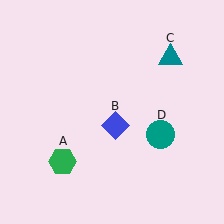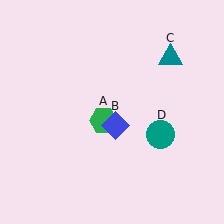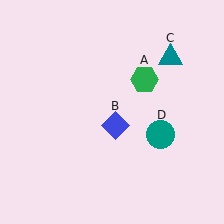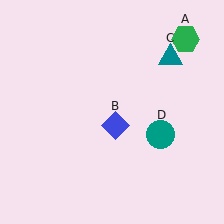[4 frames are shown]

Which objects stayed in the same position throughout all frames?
Blue diamond (object B) and teal triangle (object C) and teal circle (object D) remained stationary.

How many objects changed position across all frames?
1 object changed position: green hexagon (object A).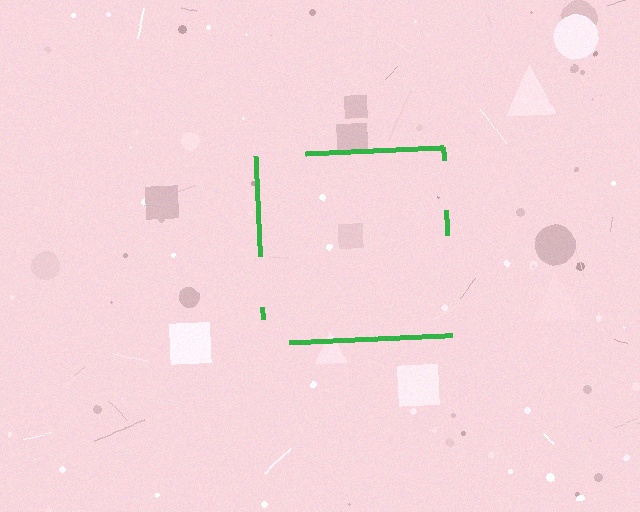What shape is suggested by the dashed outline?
The dashed outline suggests a square.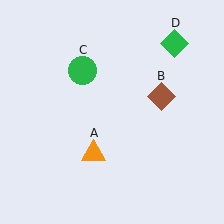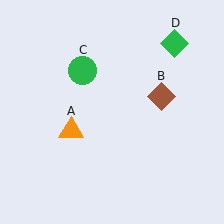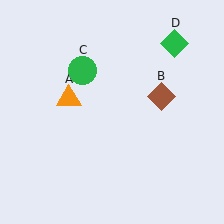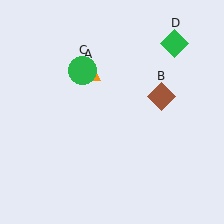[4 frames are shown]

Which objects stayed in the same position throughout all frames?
Brown diamond (object B) and green circle (object C) and green diamond (object D) remained stationary.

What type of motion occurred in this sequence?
The orange triangle (object A) rotated clockwise around the center of the scene.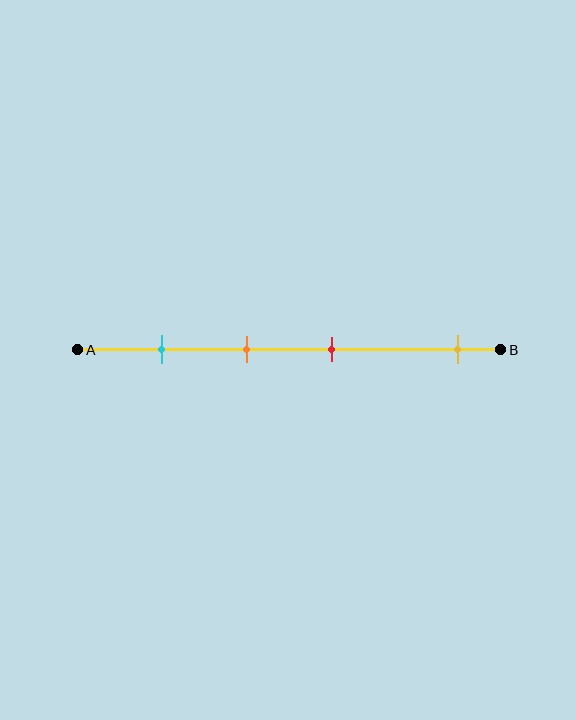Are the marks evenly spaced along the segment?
No, the marks are not evenly spaced.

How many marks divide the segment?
There are 4 marks dividing the segment.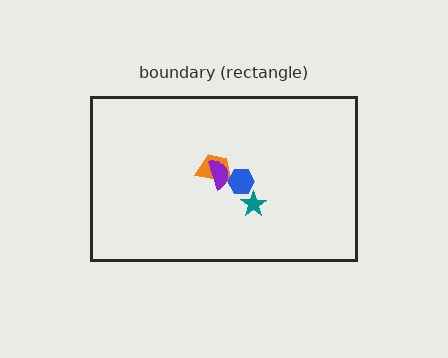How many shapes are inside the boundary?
4 inside, 0 outside.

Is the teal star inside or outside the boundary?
Inside.